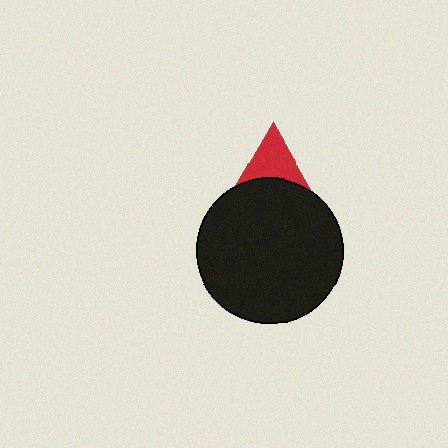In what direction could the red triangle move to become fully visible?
The red triangle could move up. That would shift it out from behind the black circle entirely.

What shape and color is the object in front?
The object in front is a black circle.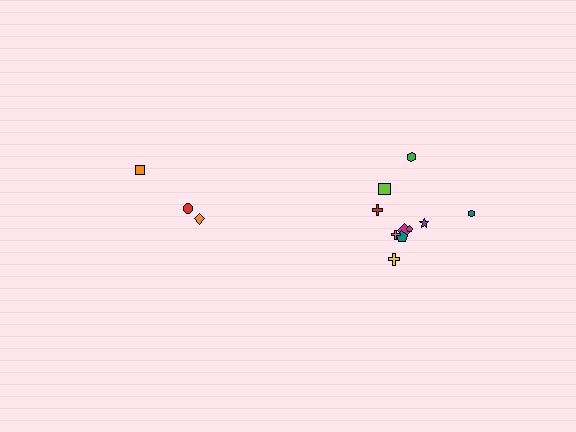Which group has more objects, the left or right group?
The right group.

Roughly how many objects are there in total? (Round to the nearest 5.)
Roughly 15 objects in total.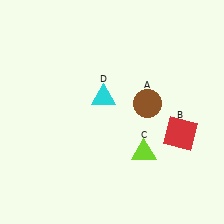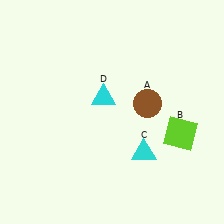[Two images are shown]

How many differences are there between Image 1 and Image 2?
There are 2 differences between the two images.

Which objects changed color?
B changed from red to lime. C changed from lime to cyan.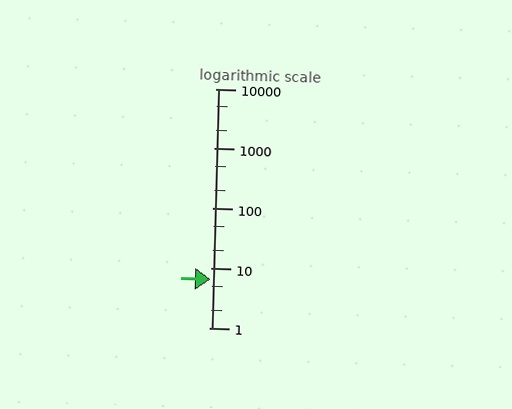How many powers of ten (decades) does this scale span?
The scale spans 4 decades, from 1 to 10000.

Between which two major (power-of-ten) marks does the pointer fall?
The pointer is between 1 and 10.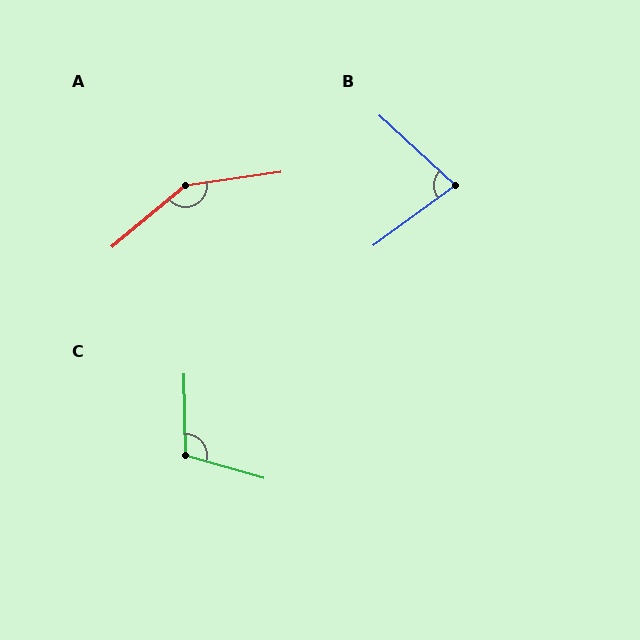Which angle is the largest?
A, at approximately 148 degrees.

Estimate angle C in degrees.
Approximately 107 degrees.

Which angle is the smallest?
B, at approximately 79 degrees.